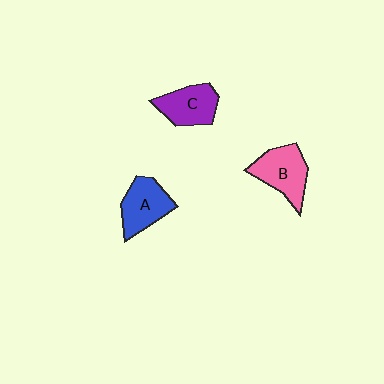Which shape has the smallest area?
Shape C (purple).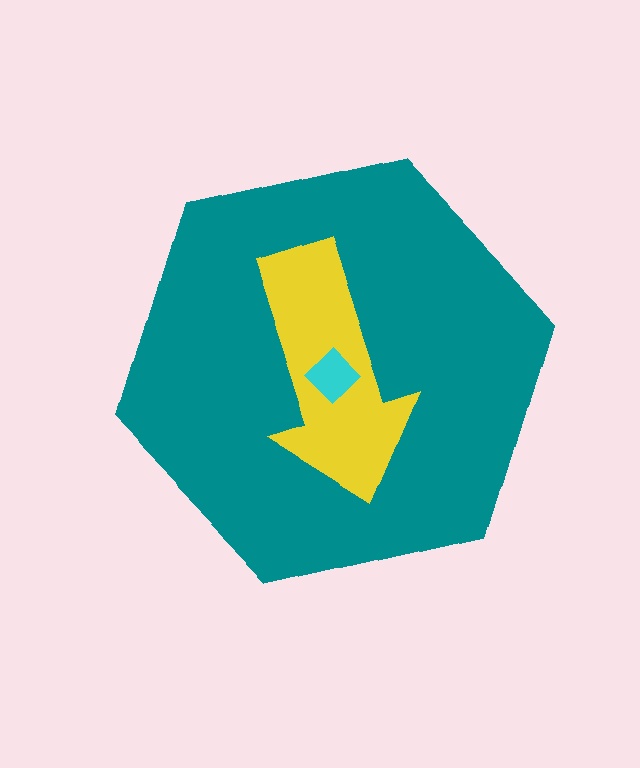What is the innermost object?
The cyan diamond.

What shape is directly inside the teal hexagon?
The yellow arrow.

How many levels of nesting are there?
3.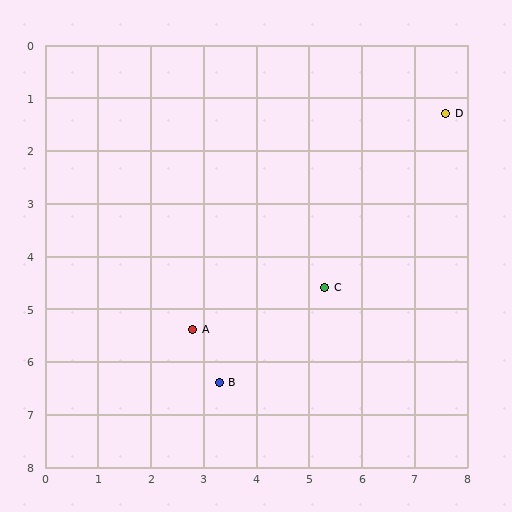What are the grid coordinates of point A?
Point A is at approximately (2.8, 5.4).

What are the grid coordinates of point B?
Point B is at approximately (3.3, 6.4).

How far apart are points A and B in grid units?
Points A and B are about 1.1 grid units apart.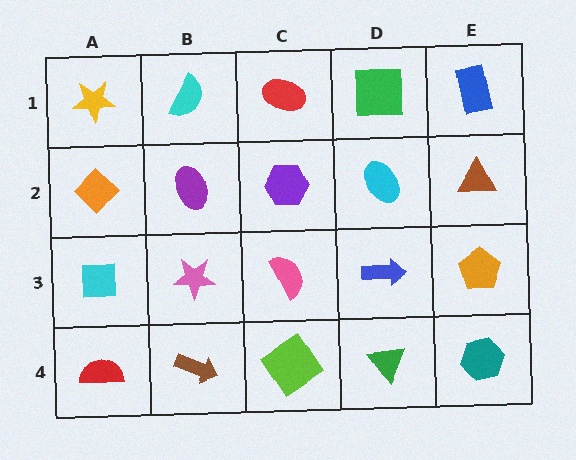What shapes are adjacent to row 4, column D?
A blue arrow (row 3, column D), a lime diamond (row 4, column C), a teal hexagon (row 4, column E).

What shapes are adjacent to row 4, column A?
A cyan square (row 3, column A), a brown arrow (row 4, column B).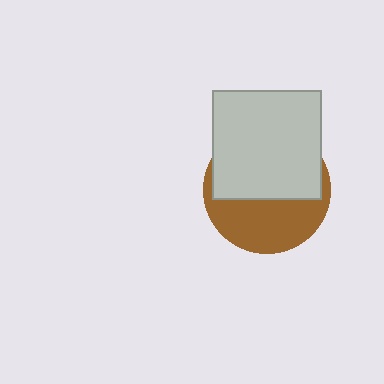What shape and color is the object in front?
The object in front is a light gray square.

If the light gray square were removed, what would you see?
You would see the complete brown circle.